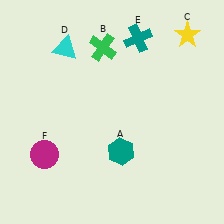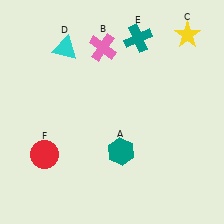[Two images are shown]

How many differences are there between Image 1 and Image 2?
There are 2 differences between the two images.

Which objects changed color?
B changed from green to pink. F changed from magenta to red.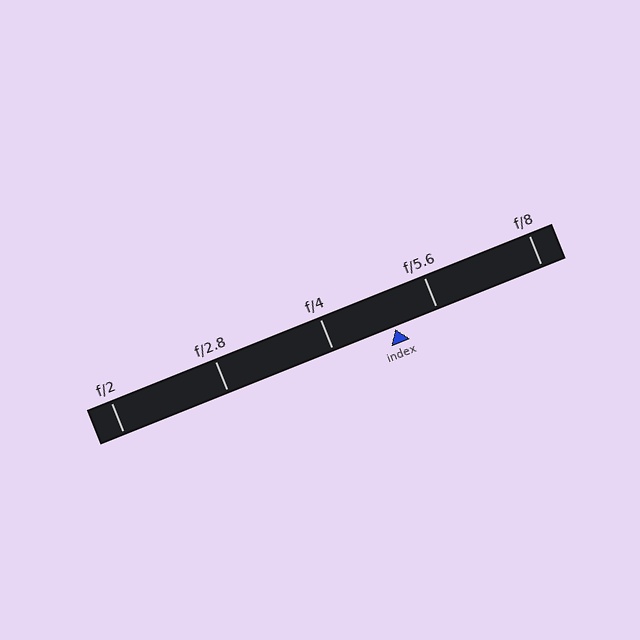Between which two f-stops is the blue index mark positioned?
The index mark is between f/4 and f/5.6.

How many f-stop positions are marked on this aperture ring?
There are 5 f-stop positions marked.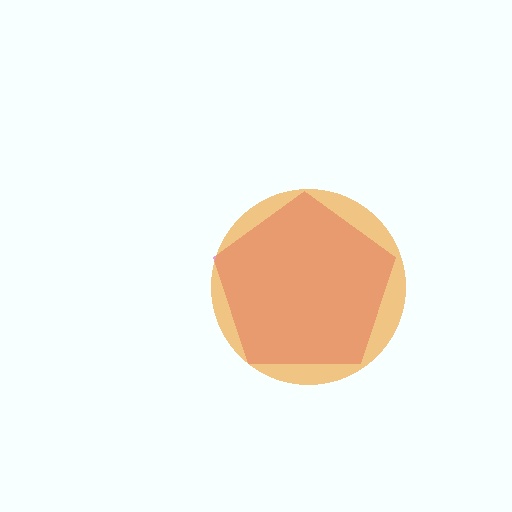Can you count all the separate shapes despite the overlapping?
Yes, there are 2 separate shapes.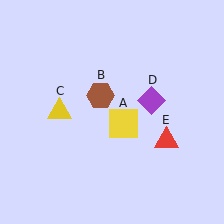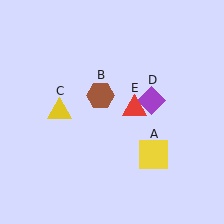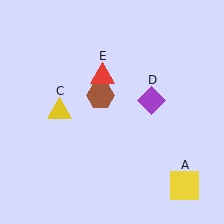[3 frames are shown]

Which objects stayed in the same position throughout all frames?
Brown hexagon (object B) and yellow triangle (object C) and purple diamond (object D) remained stationary.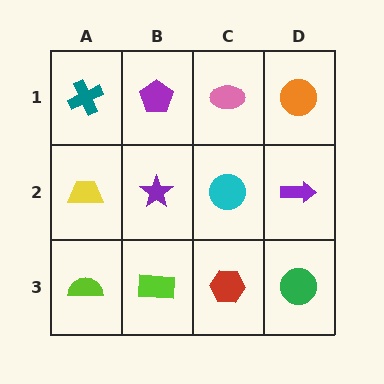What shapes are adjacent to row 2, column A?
A teal cross (row 1, column A), a lime semicircle (row 3, column A), a purple star (row 2, column B).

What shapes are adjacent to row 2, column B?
A purple pentagon (row 1, column B), a lime rectangle (row 3, column B), a yellow trapezoid (row 2, column A), a cyan circle (row 2, column C).